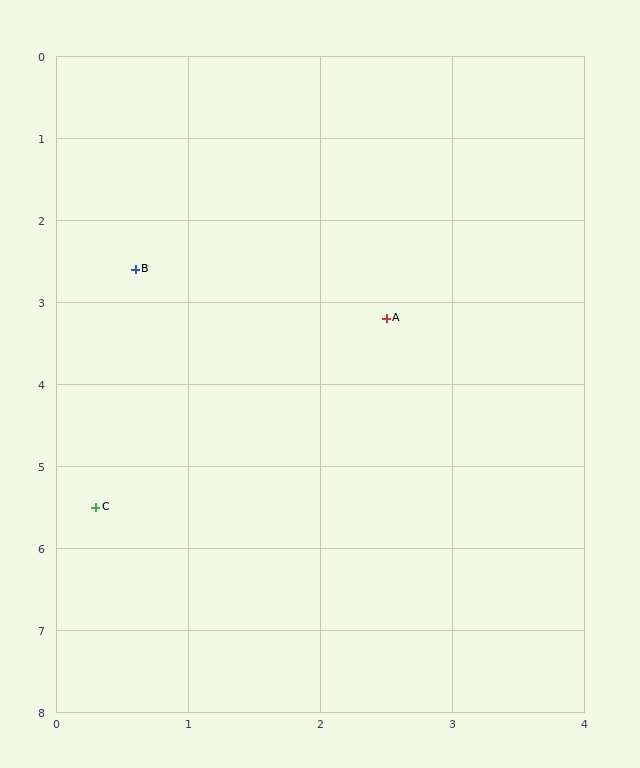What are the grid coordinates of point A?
Point A is at approximately (2.5, 3.2).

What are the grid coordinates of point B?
Point B is at approximately (0.6, 2.6).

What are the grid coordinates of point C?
Point C is at approximately (0.3, 5.5).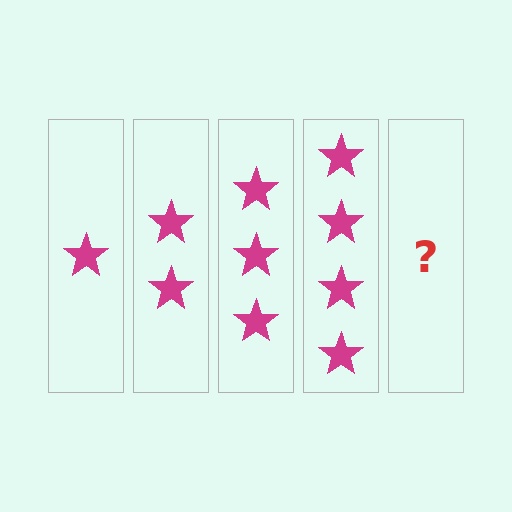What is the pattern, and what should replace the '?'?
The pattern is that each step adds one more star. The '?' should be 5 stars.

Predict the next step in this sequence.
The next step is 5 stars.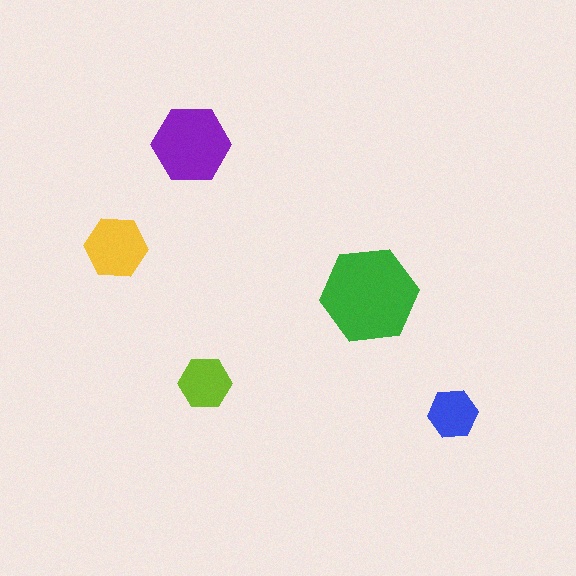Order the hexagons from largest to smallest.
the green one, the purple one, the yellow one, the lime one, the blue one.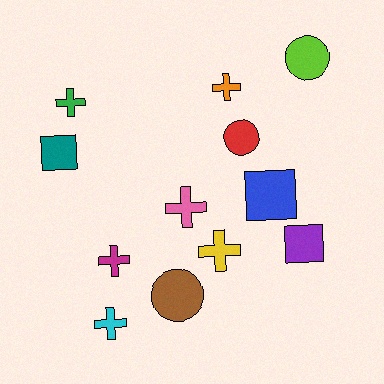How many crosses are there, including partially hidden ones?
There are 6 crosses.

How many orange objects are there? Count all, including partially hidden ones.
There is 1 orange object.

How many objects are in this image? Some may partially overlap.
There are 12 objects.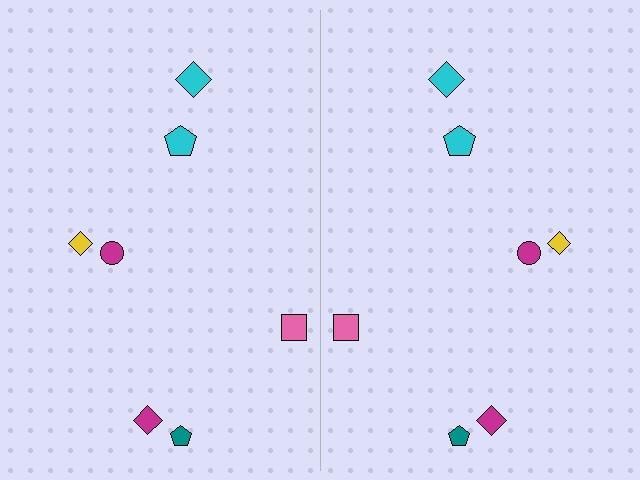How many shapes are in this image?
There are 14 shapes in this image.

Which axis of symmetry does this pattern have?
The pattern has a vertical axis of symmetry running through the center of the image.